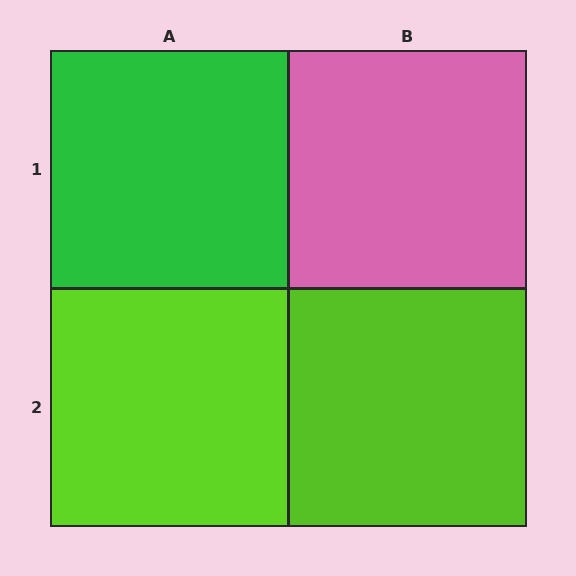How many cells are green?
1 cell is green.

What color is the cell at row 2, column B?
Lime.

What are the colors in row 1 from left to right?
Green, pink.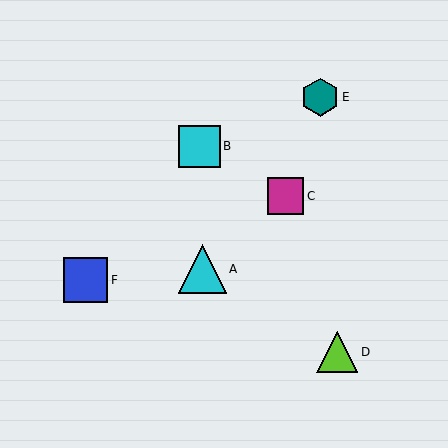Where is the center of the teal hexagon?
The center of the teal hexagon is at (320, 97).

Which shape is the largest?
The cyan triangle (labeled A) is the largest.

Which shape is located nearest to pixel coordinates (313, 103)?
The teal hexagon (labeled E) at (320, 97) is nearest to that location.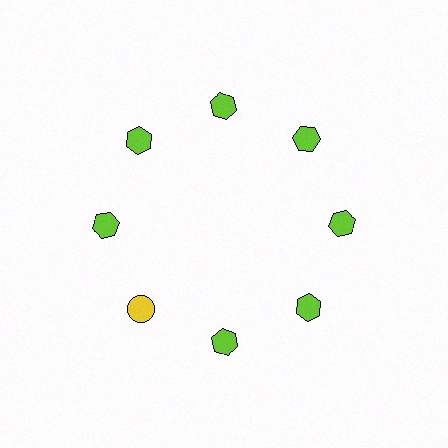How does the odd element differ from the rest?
It differs in both color (yellow instead of lime) and shape (circle instead of hexagon).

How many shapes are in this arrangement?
There are 8 shapes arranged in a ring pattern.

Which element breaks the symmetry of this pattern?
The yellow circle at roughly the 8 o'clock position breaks the symmetry. All other shapes are lime hexagons.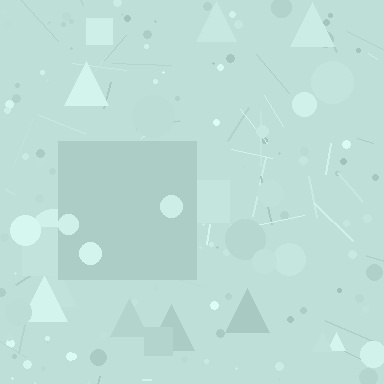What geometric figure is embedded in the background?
A square is embedded in the background.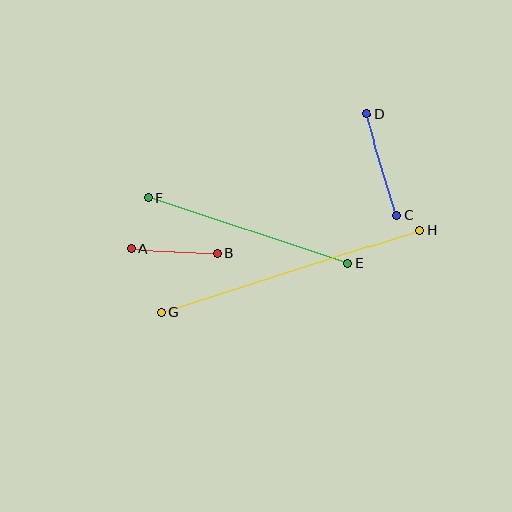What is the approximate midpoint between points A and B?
The midpoint is at approximately (174, 251) pixels.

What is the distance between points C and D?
The distance is approximately 105 pixels.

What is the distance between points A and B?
The distance is approximately 86 pixels.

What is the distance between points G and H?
The distance is approximately 272 pixels.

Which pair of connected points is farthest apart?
Points G and H are farthest apart.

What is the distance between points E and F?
The distance is approximately 210 pixels.